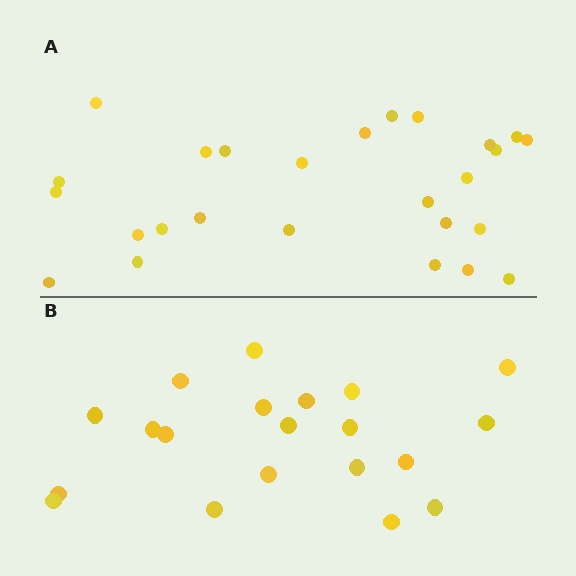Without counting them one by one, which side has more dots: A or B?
Region A (the top region) has more dots.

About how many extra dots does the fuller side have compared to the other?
Region A has about 6 more dots than region B.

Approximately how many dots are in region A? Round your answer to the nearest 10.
About 30 dots. (The exact count is 26, which rounds to 30.)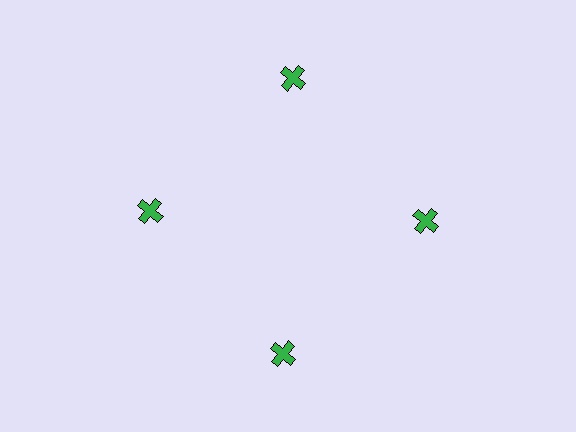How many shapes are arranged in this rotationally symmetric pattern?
There are 4 shapes, arranged in 4 groups of 1.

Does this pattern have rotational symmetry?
Yes, this pattern has 4-fold rotational symmetry. It looks the same after rotating 90 degrees around the center.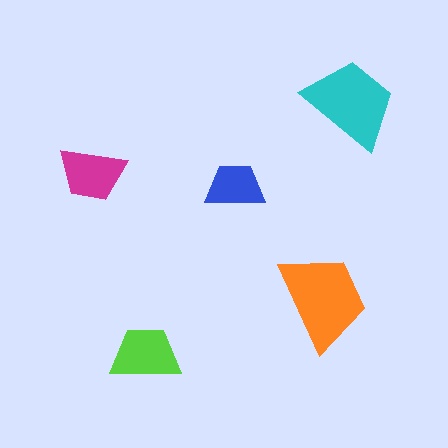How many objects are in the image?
There are 5 objects in the image.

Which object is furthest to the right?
The cyan trapezoid is rightmost.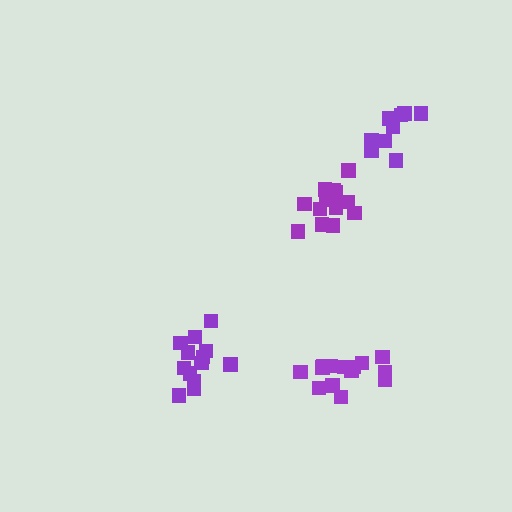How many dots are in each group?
Group 1: 14 dots, Group 2: 9 dots, Group 3: 14 dots, Group 4: 13 dots (50 total).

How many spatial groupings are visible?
There are 4 spatial groupings.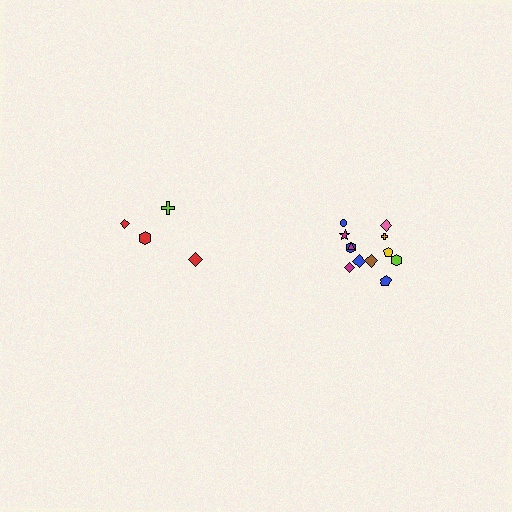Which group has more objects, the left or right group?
The right group.